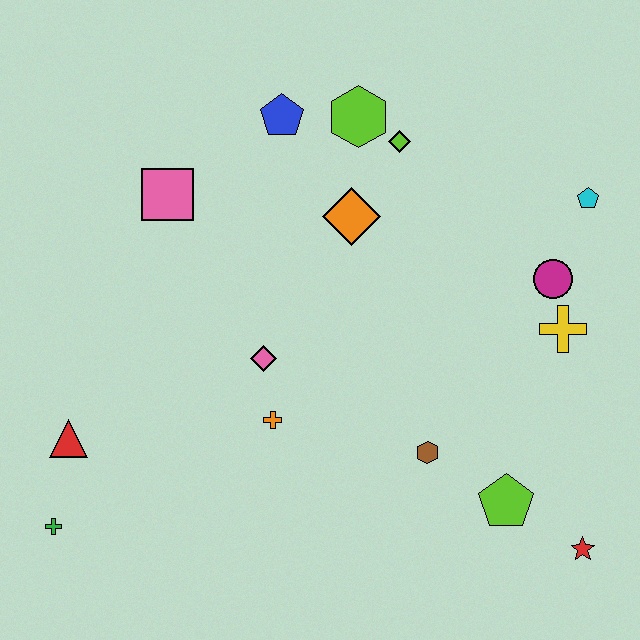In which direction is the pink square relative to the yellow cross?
The pink square is to the left of the yellow cross.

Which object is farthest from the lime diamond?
The green cross is farthest from the lime diamond.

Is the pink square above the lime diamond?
No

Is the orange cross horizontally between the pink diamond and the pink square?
No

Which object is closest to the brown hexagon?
The lime pentagon is closest to the brown hexagon.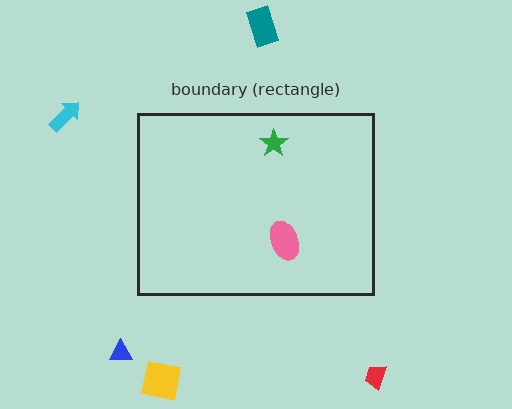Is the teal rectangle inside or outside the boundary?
Outside.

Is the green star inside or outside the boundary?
Inside.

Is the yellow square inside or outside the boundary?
Outside.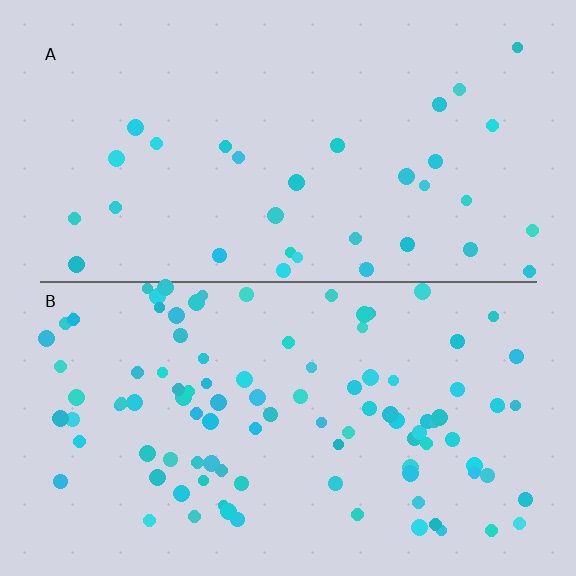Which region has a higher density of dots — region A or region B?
B (the bottom).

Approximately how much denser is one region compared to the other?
Approximately 3.0× — region B over region A.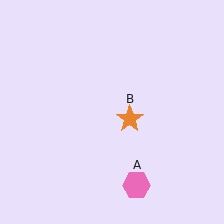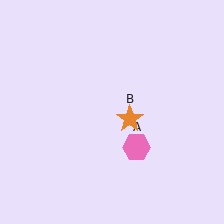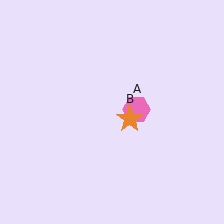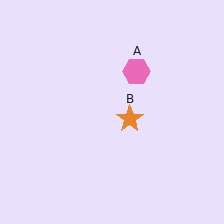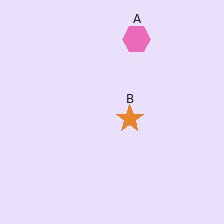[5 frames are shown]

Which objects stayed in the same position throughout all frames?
Orange star (object B) remained stationary.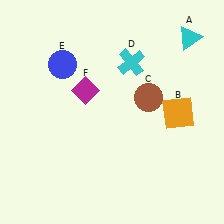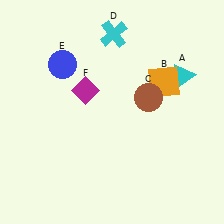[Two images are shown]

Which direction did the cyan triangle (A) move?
The cyan triangle (A) moved down.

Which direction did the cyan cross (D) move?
The cyan cross (D) moved up.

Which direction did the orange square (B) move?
The orange square (B) moved up.